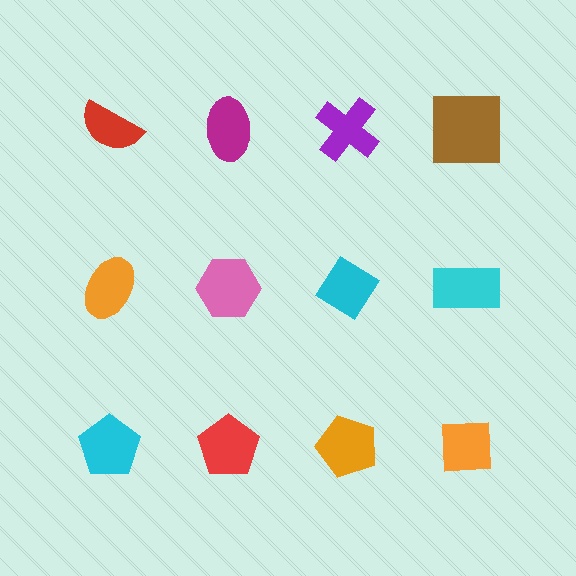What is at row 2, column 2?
A pink hexagon.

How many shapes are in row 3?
4 shapes.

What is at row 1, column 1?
A red semicircle.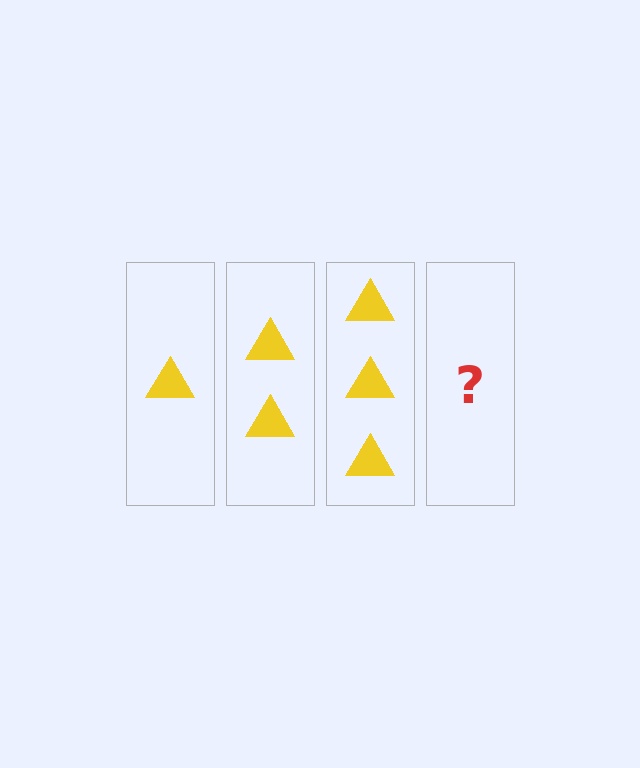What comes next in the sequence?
The next element should be 4 triangles.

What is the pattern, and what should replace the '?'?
The pattern is that each step adds one more triangle. The '?' should be 4 triangles.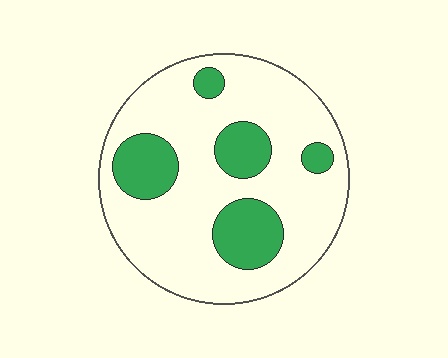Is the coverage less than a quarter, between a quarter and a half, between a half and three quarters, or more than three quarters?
Less than a quarter.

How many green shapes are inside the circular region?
5.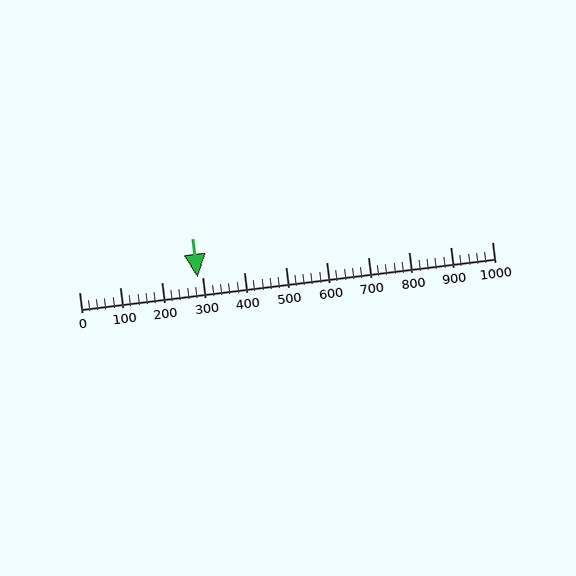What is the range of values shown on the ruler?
The ruler shows values from 0 to 1000.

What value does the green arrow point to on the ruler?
The green arrow points to approximately 287.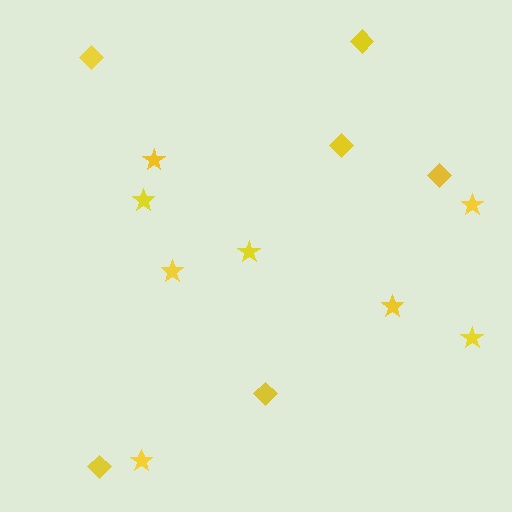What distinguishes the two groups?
There are 2 groups: one group of diamonds (6) and one group of stars (8).